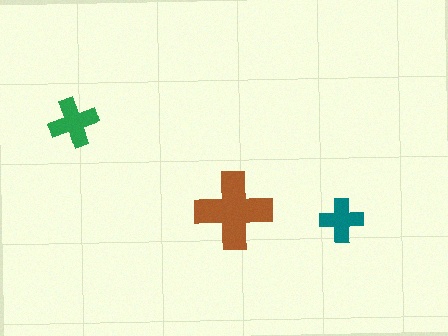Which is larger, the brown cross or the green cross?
The brown one.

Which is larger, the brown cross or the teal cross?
The brown one.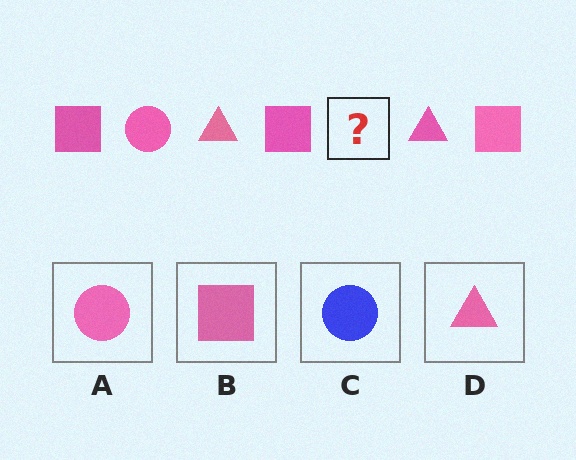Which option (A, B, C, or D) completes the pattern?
A.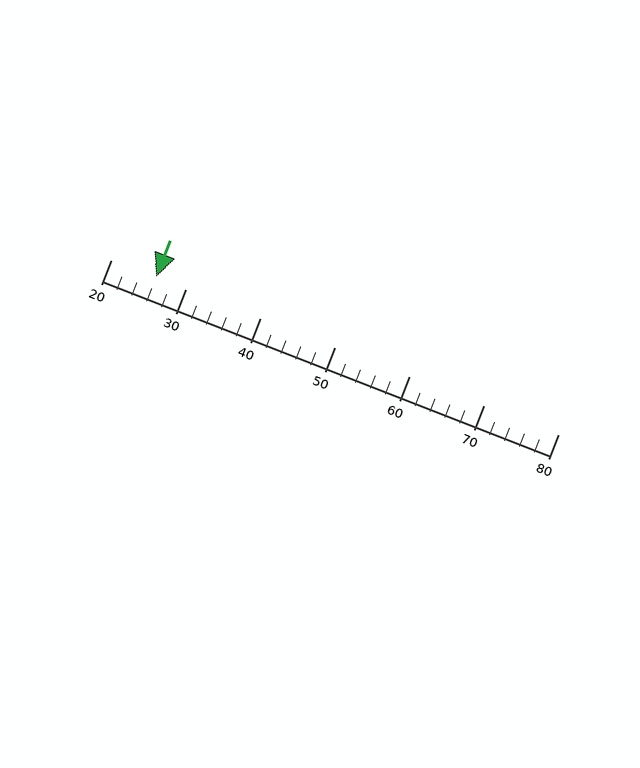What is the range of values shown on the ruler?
The ruler shows values from 20 to 80.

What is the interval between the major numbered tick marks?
The major tick marks are spaced 10 units apart.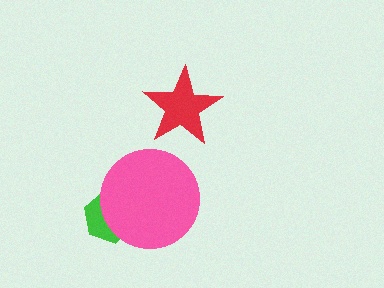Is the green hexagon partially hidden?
Yes, it is partially covered by another shape.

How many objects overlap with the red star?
0 objects overlap with the red star.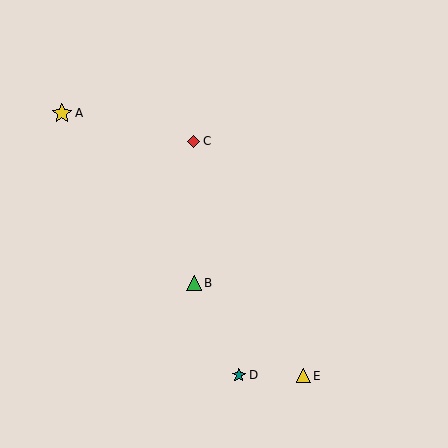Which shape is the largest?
The yellow star (labeled A) is the largest.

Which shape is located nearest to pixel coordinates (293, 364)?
The yellow triangle (labeled E) at (304, 376) is nearest to that location.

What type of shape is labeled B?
Shape B is a green triangle.